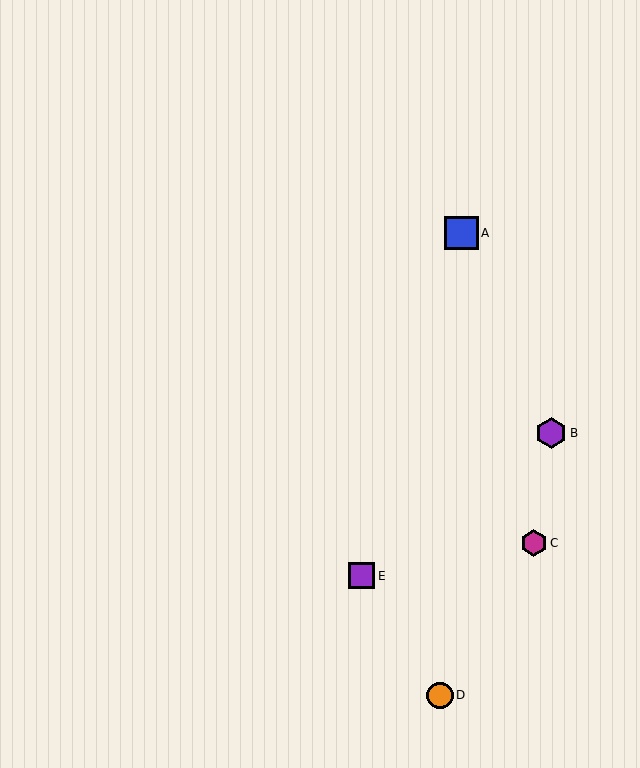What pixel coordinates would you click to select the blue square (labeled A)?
Click at (462, 233) to select the blue square A.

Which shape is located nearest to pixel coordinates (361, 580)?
The purple square (labeled E) at (362, 576) is nearest to that location.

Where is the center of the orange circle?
The center of the orange circle is at (440, 695).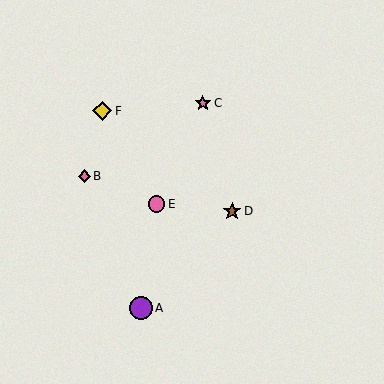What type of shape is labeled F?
Shape F is a yellow diamond.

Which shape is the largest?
The purple circle (labeled A) is the largest.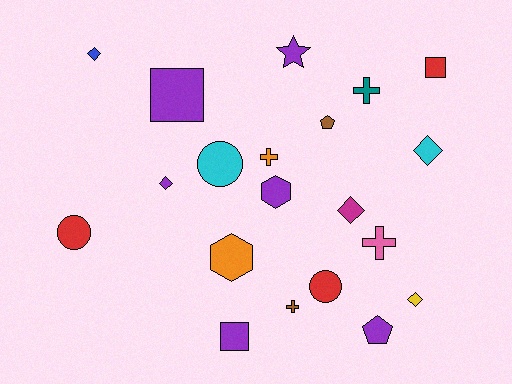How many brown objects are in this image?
There are 2 brown objects.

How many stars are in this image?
There is 1 star.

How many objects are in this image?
There are 20 objects.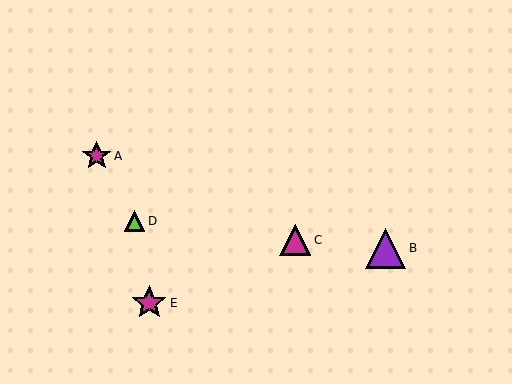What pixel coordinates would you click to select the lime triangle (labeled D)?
Click at (134, 221) to select the lime triangle D.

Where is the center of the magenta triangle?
The center of the magenta triangle is at (295, 240).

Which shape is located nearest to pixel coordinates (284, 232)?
The magenta triangle (labeled C) at (295, 240) is nearest to that location.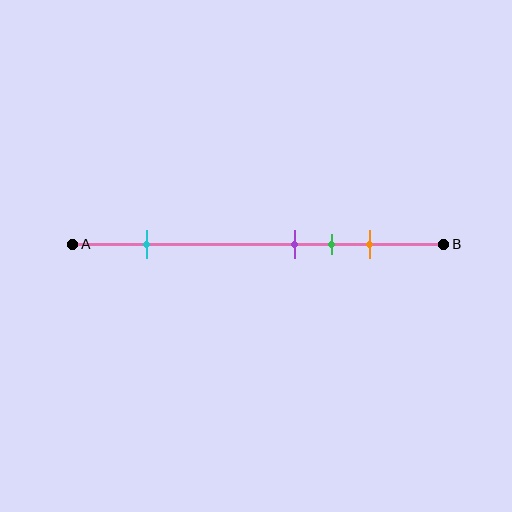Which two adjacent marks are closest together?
The purple and green marks are the closest adjacent pair.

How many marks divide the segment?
There are 4 marks dividing the segment.